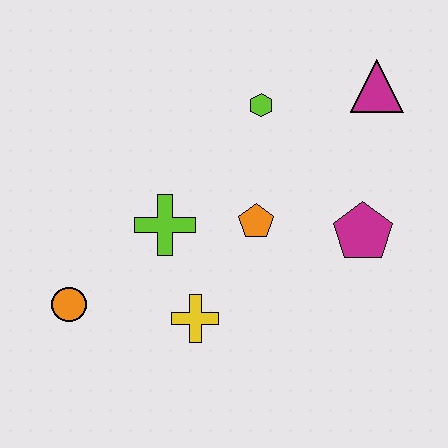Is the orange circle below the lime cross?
Yes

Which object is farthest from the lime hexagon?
The orange circle is farthest from the lime hexagon.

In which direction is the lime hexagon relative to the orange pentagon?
The lime hexagon is above the orange pentagon.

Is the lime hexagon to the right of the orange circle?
Yes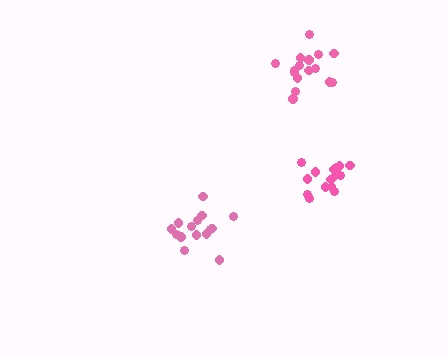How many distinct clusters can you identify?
There are 3 distinct clusters.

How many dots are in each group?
Group 1: 16 dots, Group 2: 15 dots, Group 3: 16 dots (47 total).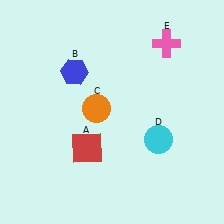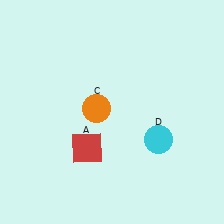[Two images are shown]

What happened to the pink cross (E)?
The pink cross (E) was removed in Image 2. It was in the top-right area of Image 1.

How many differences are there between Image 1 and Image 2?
There are 2 differences between the two images.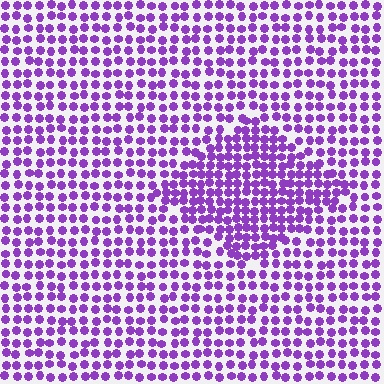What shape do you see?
I see a diamond.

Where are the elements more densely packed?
The elements are more densely packed inside the diamond boundary.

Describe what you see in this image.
The image contains small purple elements arranged at two different densities. A diamond-shaped region is visible where the elements are more densely packed than the surrounding area.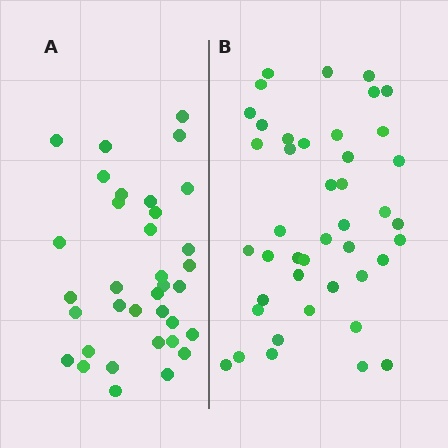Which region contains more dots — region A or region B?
Region B (the right region) has more dots.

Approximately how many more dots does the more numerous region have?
Region B has roughly 8 or so more dots than region A.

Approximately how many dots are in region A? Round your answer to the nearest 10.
About 40 dots. (The exact count is 35, which rounds to 40.)